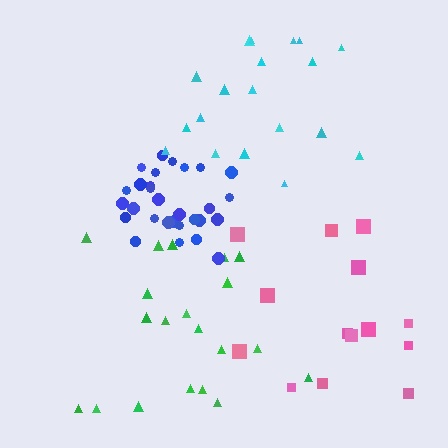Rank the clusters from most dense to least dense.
blue, green, cyan, pink.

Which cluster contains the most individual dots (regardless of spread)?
Blue (29).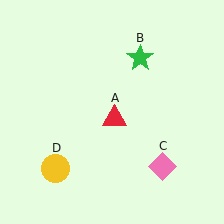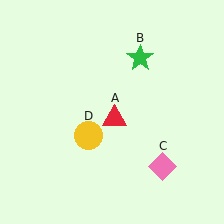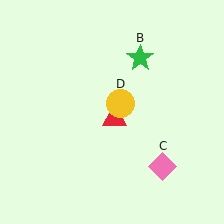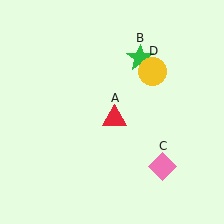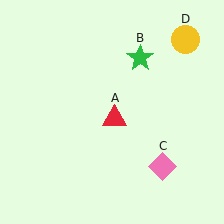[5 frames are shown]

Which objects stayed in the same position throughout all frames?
Red triangle (object A) and green star (object B) and pink diamond (object C) remained stationary.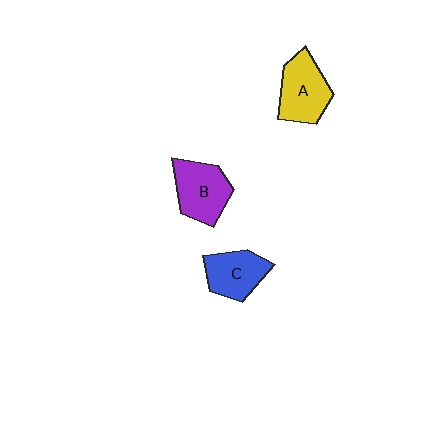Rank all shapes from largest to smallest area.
From largest to smallest: A (yellow), B (purple), C (blue).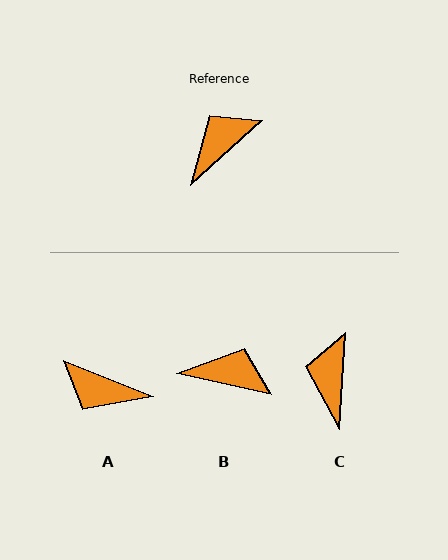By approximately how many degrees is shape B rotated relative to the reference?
Approximately 54 degrees clockwise.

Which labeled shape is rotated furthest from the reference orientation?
A, about 116 degrees away.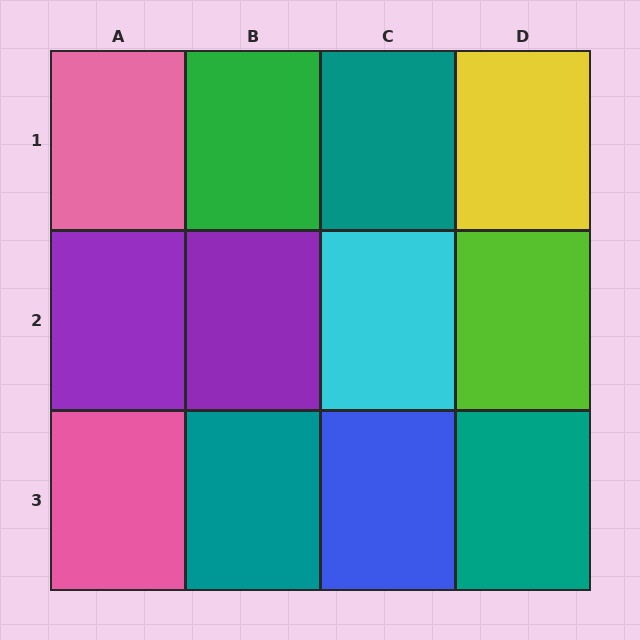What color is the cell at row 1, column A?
Pink.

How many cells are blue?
1 cell is blue.